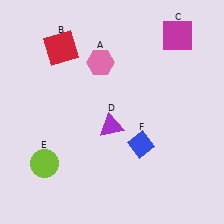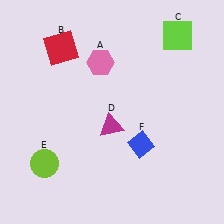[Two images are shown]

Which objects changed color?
C changed from magenta to lime. D changed from purple to magenta.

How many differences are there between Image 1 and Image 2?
There are 2 differences between the two images.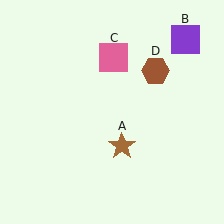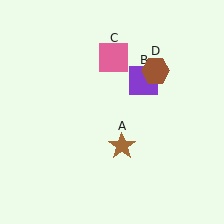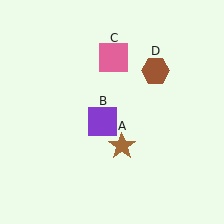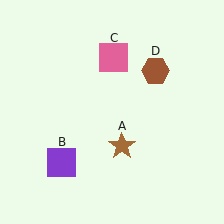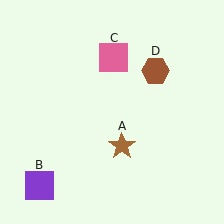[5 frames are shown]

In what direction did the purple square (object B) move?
The purple square (object B) moved down and to the left.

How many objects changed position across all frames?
1 object changed position: purple square (object B).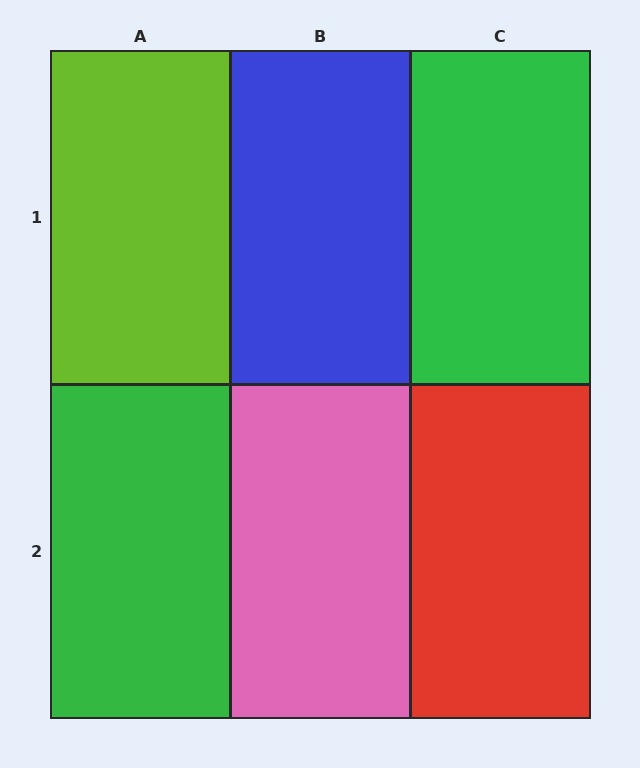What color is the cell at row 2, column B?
Pink.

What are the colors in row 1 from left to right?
Lime, blue, green.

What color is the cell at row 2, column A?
Green.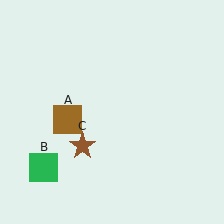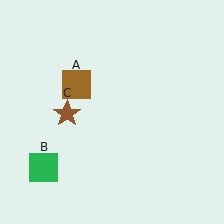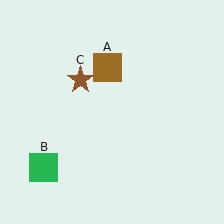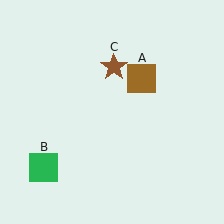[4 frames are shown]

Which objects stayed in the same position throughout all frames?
Green square (object B) remained stationary.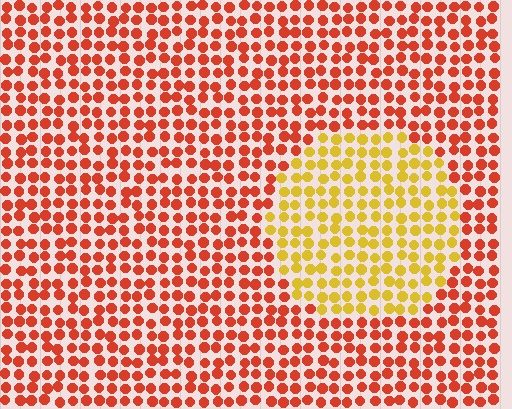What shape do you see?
I see a circle.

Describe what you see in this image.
The image is filled with small red elements in a uniform arrangement. A circle-shaped region is visible where the elements are tinted to a slightly different hue, forming a subtle color boundary.